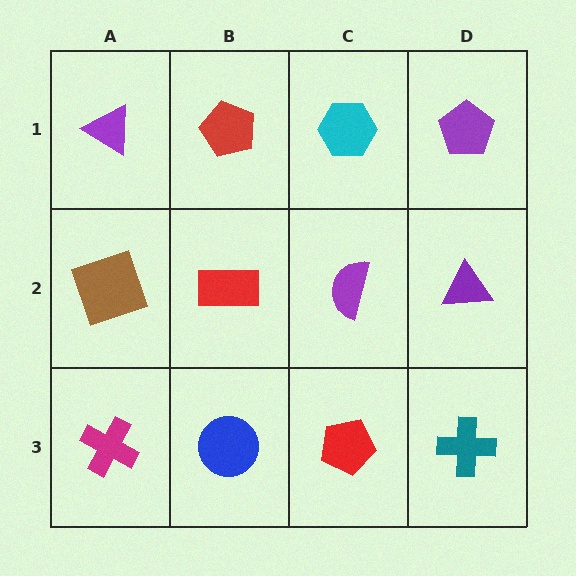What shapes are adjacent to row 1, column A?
A brown square (row 2, column A), a red pentagon (row 1, column B).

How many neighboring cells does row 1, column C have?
3.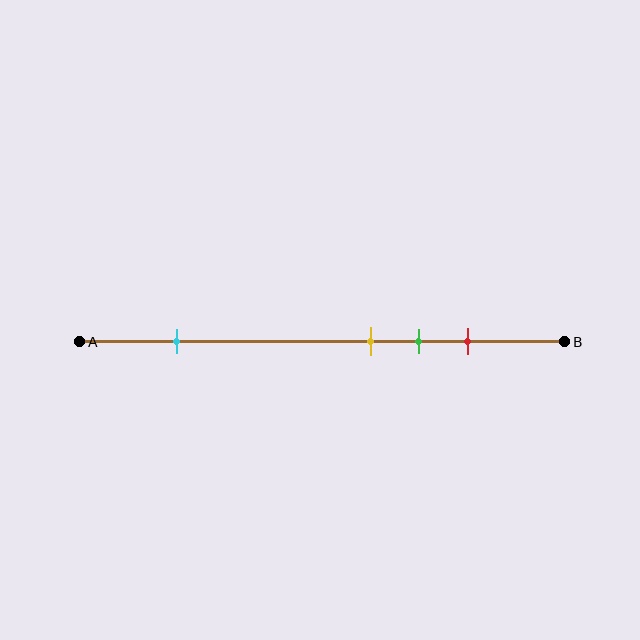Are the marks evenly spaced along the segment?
No, the marks are not evenly spaced.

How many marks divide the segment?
There are 4 marks dividing the segment.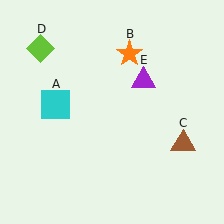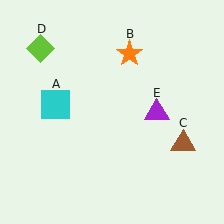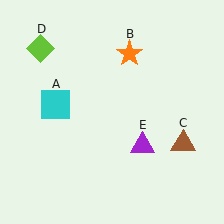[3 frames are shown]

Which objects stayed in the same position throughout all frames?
Cyan square (object A) and orange star (object B) and brown triangle (object C) and lime diamond (object D) remained stationary.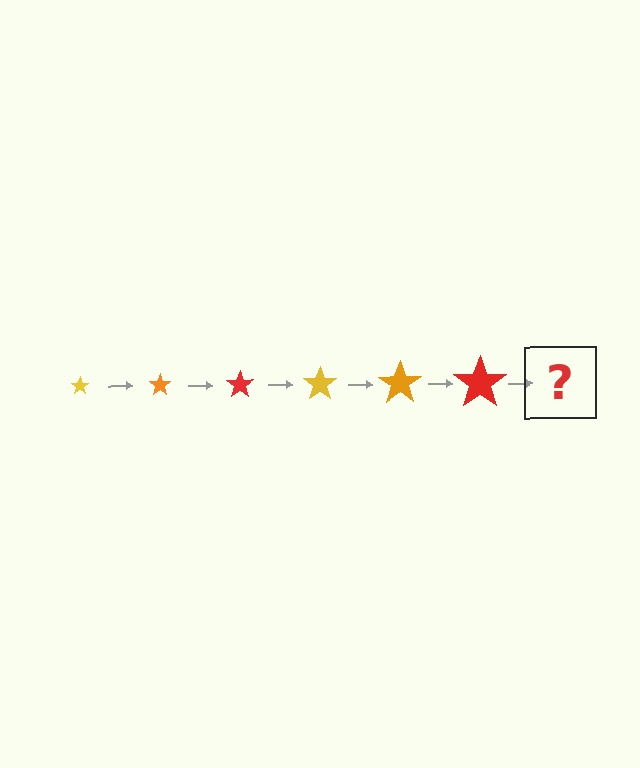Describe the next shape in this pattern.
It should be a yellow star, larger than the previous one.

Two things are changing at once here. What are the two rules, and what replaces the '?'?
The two rules are that the star grows larger each step and the color cycles through yellow, orange, and red. The '?' should be a yellow star, larger than the previous one.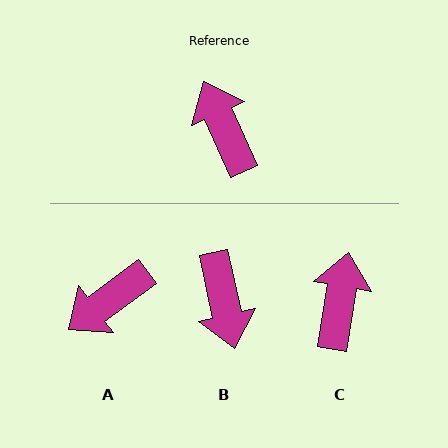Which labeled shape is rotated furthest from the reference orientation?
B, about 168 degrees away.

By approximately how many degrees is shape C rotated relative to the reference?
Approximately 34 degrees clockwise.